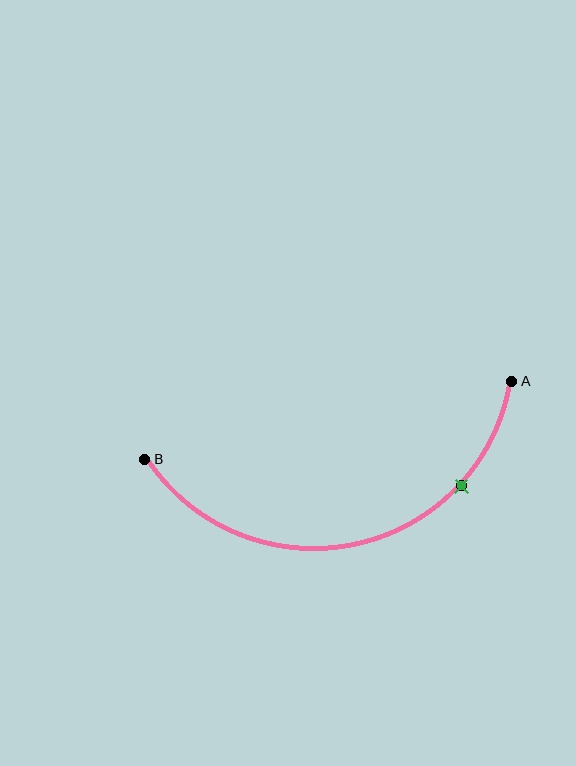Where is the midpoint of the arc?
The arc midpoint is the point on the curve farthest from the straight line joining A and B. It sits below that line.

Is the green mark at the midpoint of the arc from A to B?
No. The green mark lies on the arc but is closer to endpoint A. The arc midpoint would be at the point on the curve equidistant along the arc from both A and B.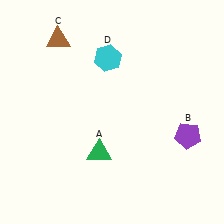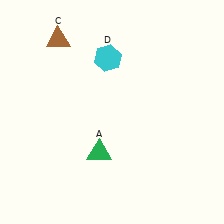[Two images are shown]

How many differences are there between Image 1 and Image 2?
There is 1 difference between the two images.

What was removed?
The purple pentagon (B) was removed in Image 2.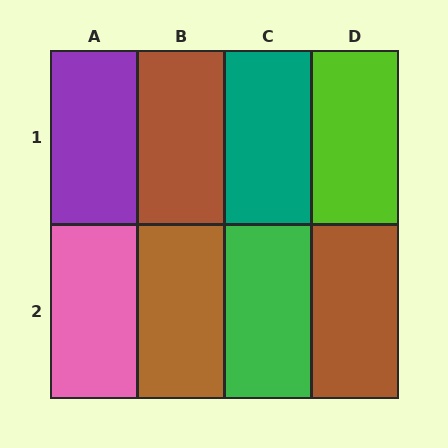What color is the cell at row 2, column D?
Brown.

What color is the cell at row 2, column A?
Pink.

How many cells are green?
1 cell is green.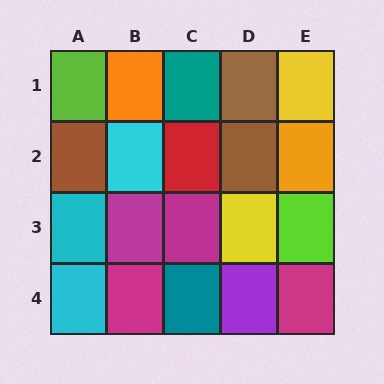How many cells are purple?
1 cell is purple.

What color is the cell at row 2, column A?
Brown.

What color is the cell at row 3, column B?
Magenta.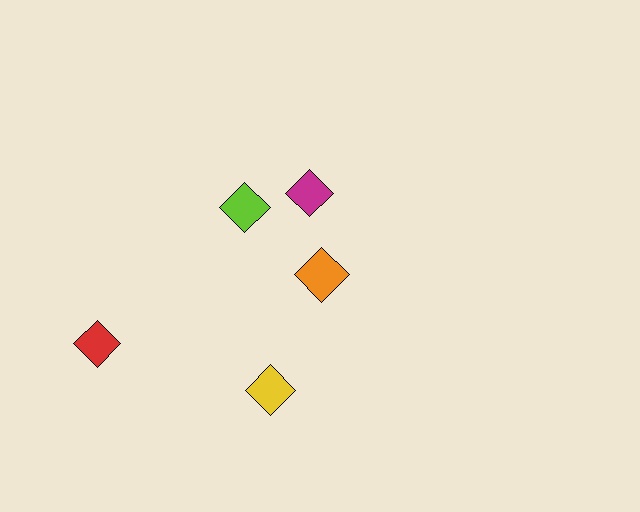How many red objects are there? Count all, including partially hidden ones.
There is 1 red object.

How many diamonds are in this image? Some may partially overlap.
There are 5 diamonds.